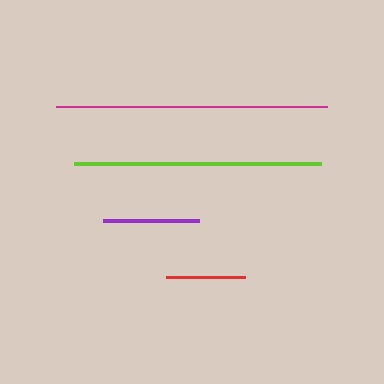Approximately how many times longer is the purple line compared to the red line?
The purple line is approximately 1.2 times the length of the red line.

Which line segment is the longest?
The magenta line is the longest at approximately 271 pixels.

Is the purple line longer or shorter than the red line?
The purple line is longer than the red line.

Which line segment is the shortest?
The red line is the shortest at approximately 79 pixels.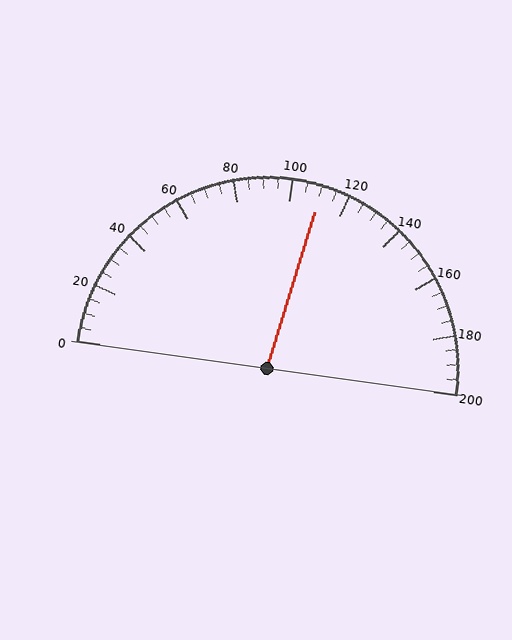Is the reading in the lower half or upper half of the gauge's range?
The reading is in the upper half of the range (0 to 200).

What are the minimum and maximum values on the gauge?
The gauge ranges from 0 to 200.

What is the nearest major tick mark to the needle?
The nearest major tick mark is 120.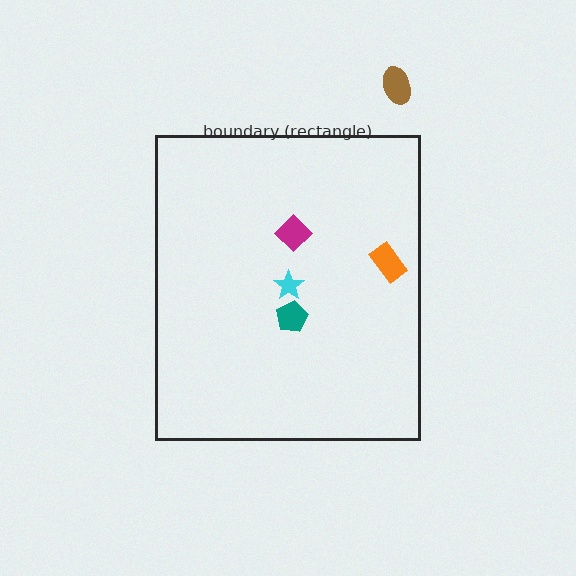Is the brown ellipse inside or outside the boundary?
Outside.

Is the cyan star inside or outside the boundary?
Inside.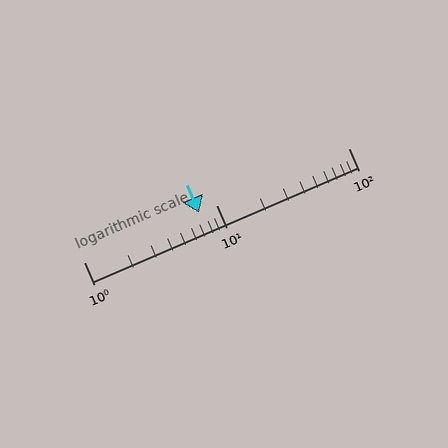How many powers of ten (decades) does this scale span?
The scale spans 2 decades, from 1 to 100.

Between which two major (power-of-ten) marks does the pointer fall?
The pointer is between 1 and 10.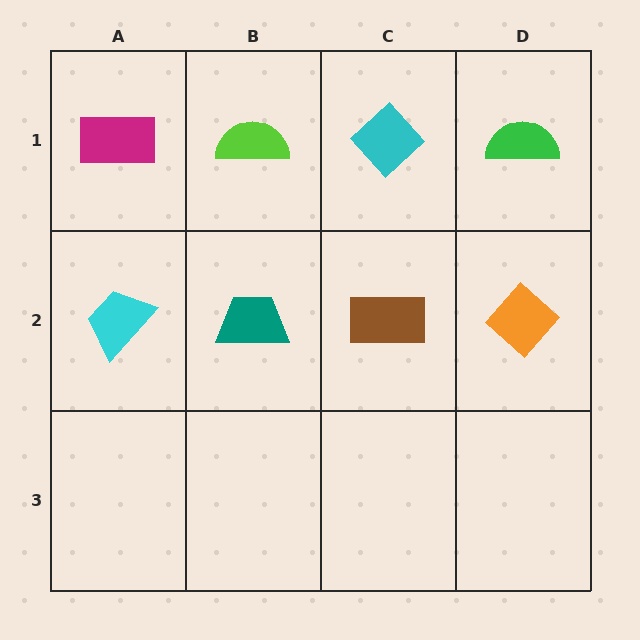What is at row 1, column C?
A cyan diamond.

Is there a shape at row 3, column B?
No, that cell is empty.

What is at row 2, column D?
An orange diamond.